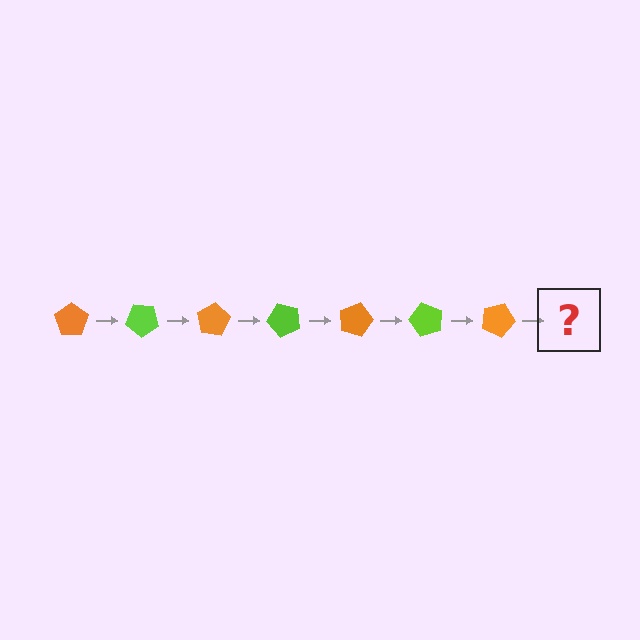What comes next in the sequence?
The next element should be a lime pentagon, rotated 280 degrees from the start.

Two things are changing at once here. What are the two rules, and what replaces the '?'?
The two rules are that it rotates 40 degrees each step and the color cycles through orange and lime. The '?' should be a lime pentagon, rotated 280 degrees from the start.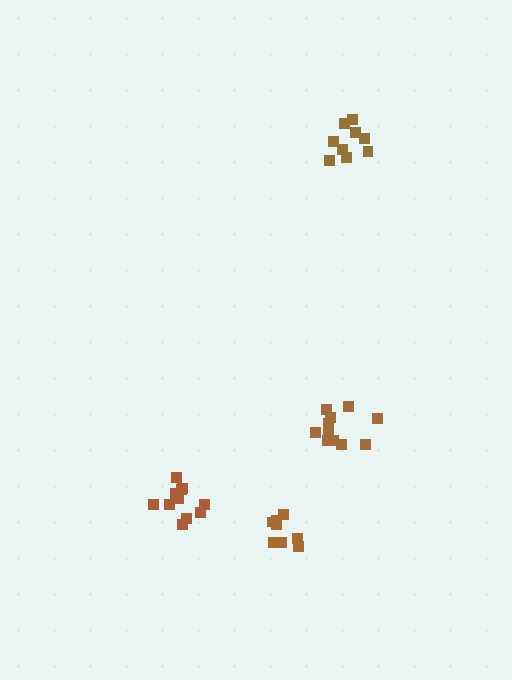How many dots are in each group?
Group 1: 11 dots, Group 2: 8 dots, Group 3: 12 dots, Group 4: 9 dots (40 total).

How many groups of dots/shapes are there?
There are 4 groups.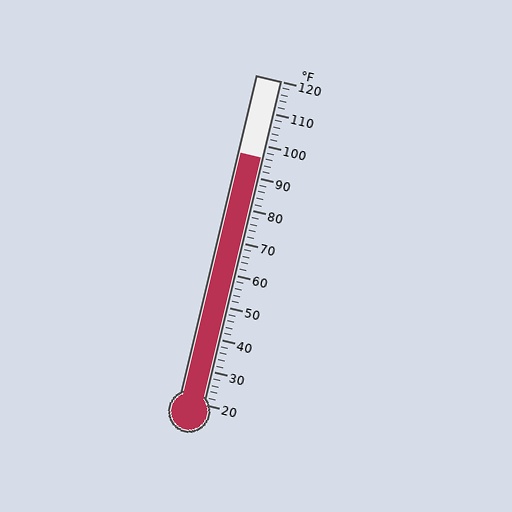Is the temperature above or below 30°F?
The temperature is above 30°F.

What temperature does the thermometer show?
The thermometer shows approximately 96°F.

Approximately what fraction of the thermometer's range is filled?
The thermometer is filled to approximately 75% of its range.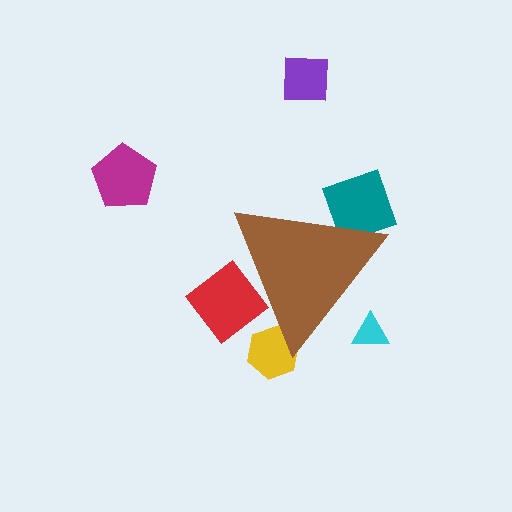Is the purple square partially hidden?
No, the purple square is fully visible.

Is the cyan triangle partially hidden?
Yes, the cyan triangle is partially hidden behind the brown triangle.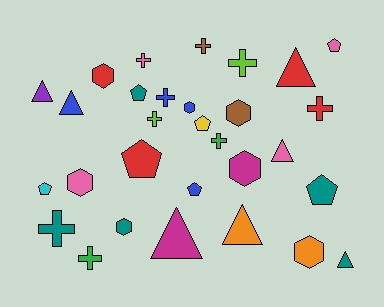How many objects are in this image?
There are 30 objects.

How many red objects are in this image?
There are 4 red objects.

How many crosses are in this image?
There are 9 crosses.